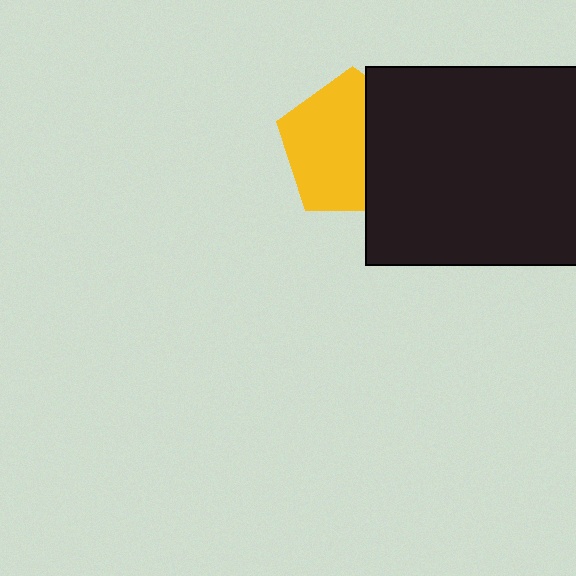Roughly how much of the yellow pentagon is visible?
About half of it is visible (roughly 62%).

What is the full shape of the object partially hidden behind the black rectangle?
The partially hidden object is a yellow pentagon.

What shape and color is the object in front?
The object in front is a black rectangle.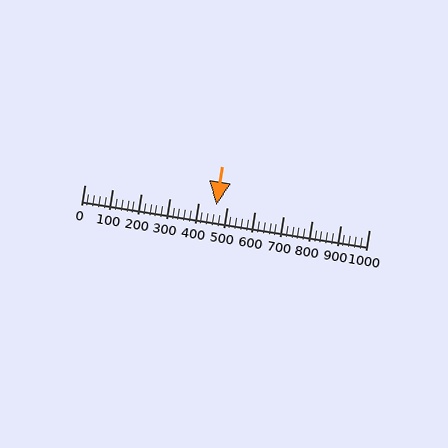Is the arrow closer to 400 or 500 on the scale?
The arrow is closer to 500.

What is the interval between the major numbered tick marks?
The major tick marks are spaced 100 units apart.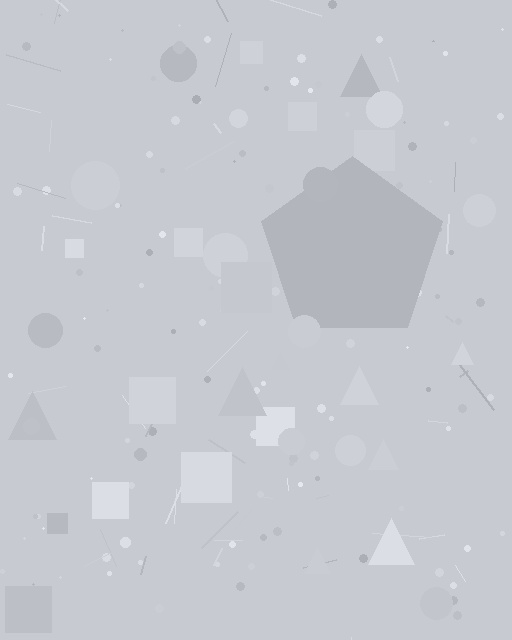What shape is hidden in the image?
A pentagon is hidden in the image.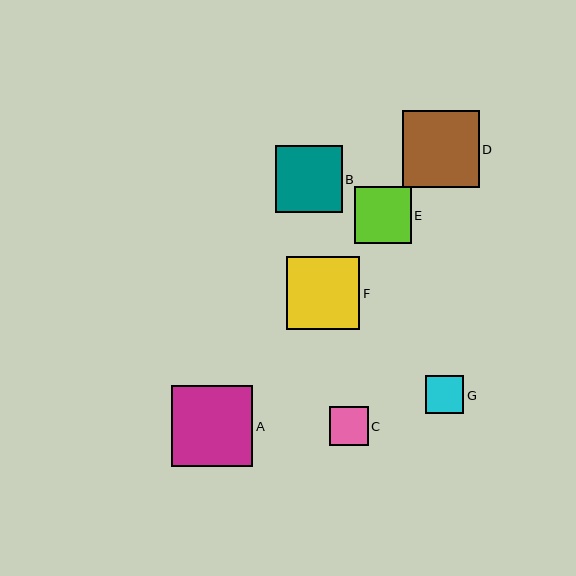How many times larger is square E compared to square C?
Square E is approximately 1.5 times the size of square C.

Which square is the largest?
Square A is the largest with a size of approximately 81 pixels.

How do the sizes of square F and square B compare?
Square F and square B are approximately the same size.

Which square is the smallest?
Square C is the smallest with a size of approximately 38 pixels.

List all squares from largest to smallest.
From largest to smallest: A, D, F, B, E, G, C.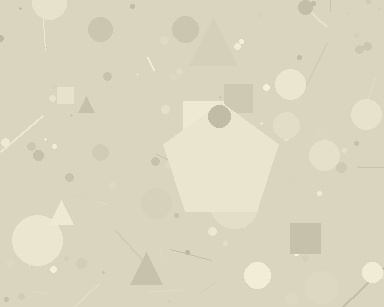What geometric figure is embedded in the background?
A pentagon is embedded in the background.